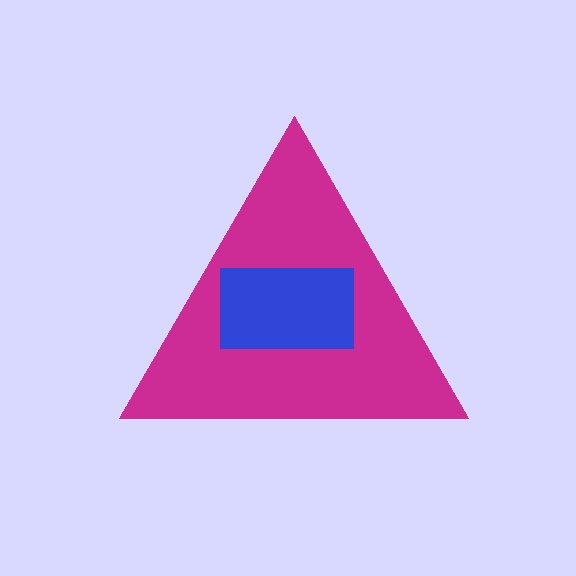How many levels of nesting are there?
2.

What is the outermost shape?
The magenta triangle.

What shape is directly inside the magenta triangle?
The blue rectangle.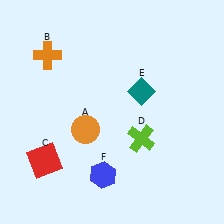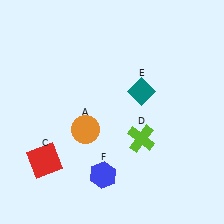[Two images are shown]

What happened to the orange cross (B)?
The orange cross (B) was removed in Image 2. It was in the top-left area of Image 1.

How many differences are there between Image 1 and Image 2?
There is 1 difference between the two images.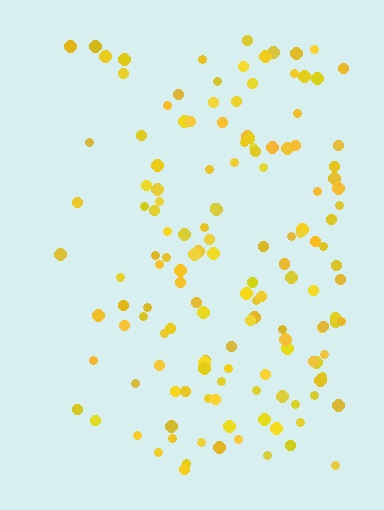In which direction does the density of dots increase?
From left to right, with the right side densest.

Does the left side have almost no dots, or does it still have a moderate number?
Still a moderate number, just noticeably fewer than the right.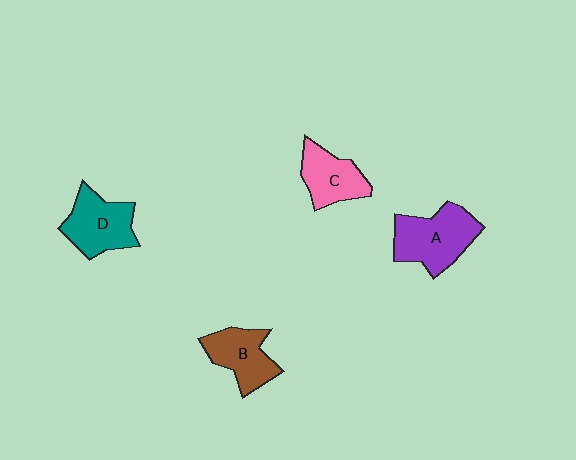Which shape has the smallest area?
Shape C (pink).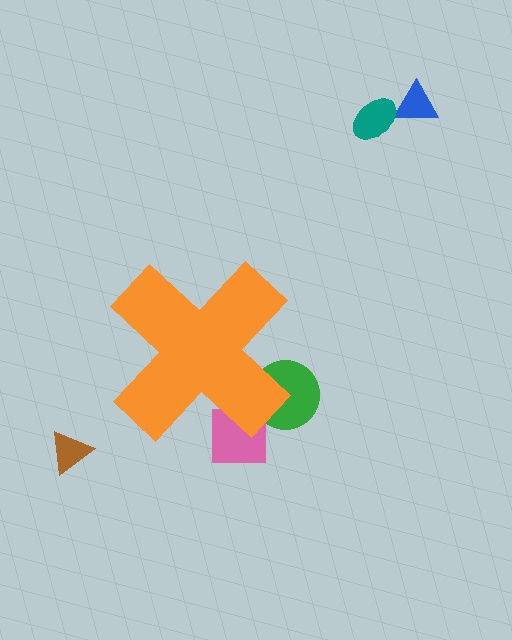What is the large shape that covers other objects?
An orange cross.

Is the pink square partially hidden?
Yes, the pink square is partially hidden behind the orange cross.